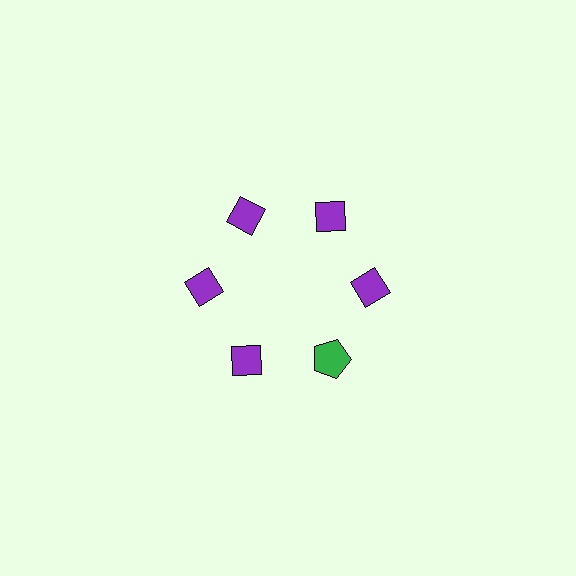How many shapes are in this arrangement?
There are 6 shapes arranged in a ring pattern.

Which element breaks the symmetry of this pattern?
The green pentagon at roughly the 5 o'clock position breaks the symmetry. All other shapes are purple diamonds.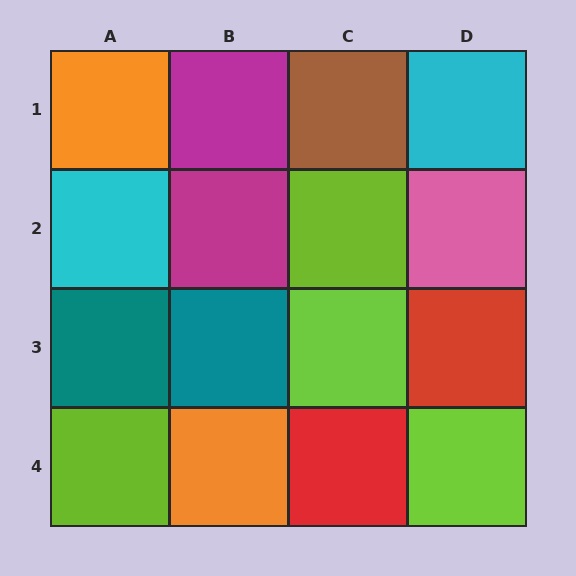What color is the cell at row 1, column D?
Cyan.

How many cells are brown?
1 cell is brown.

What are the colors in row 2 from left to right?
Cyan, magenta, lime, pink.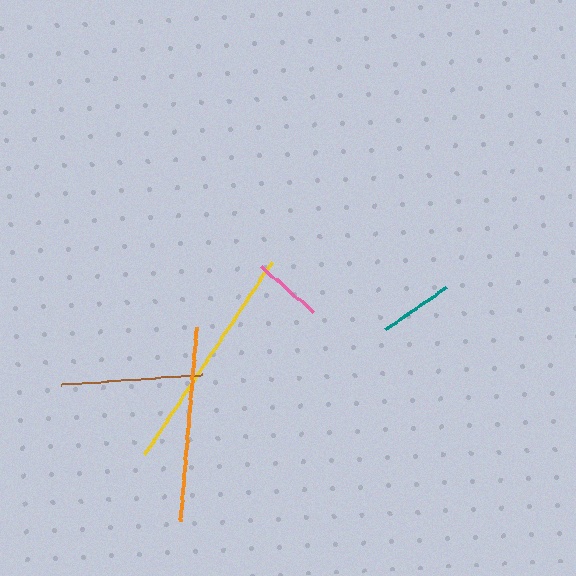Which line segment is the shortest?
The pink line is the shortest at approximately 69 pixels.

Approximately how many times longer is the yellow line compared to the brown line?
The yellow line is approximately 1.6 times the length of the brown line.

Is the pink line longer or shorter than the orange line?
The orange line is longer than the pink line.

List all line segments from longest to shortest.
From longest to shortest: yellow, orange, brown, teal, pink.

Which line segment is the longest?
The yellow line is the longest at approximately 231 pixels.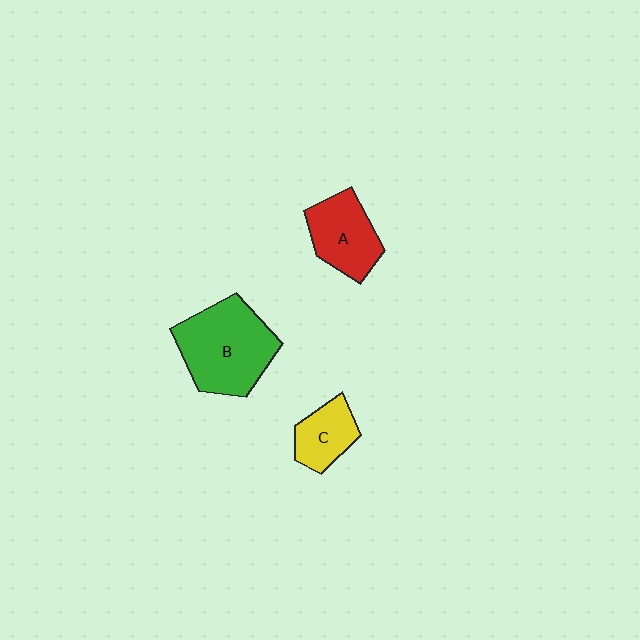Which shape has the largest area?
Shape B (green).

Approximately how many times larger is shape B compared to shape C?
Approximately 2.2 times.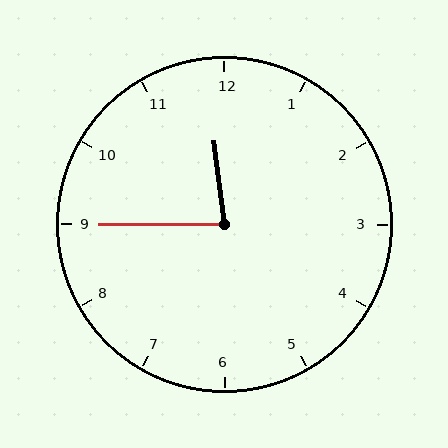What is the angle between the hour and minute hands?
Approximately 82 degrees.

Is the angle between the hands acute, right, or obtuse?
It is acute.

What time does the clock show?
11:45.